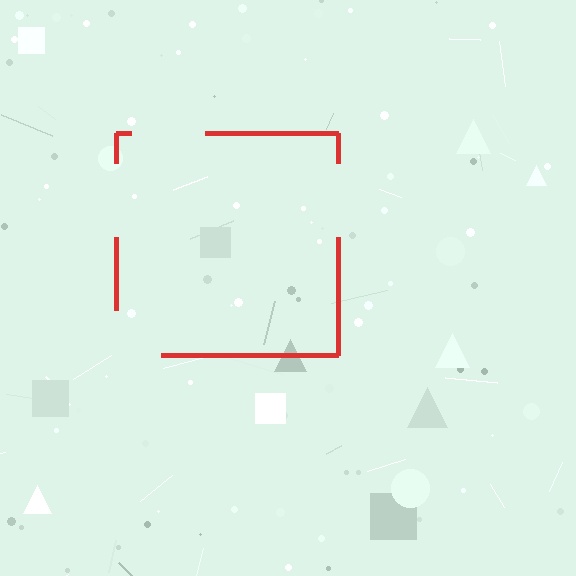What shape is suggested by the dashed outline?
The dashed outline suggests a square.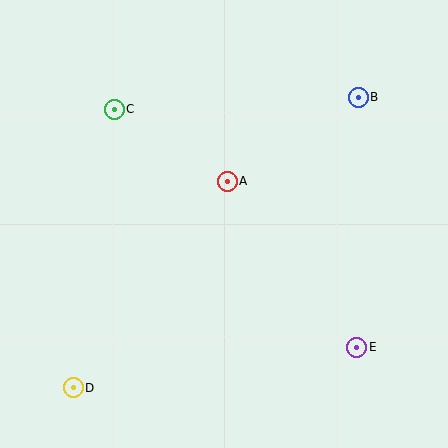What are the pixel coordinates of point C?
Point C is at (114, 109).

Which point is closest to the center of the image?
Point A at (227, 181) is closest to the center.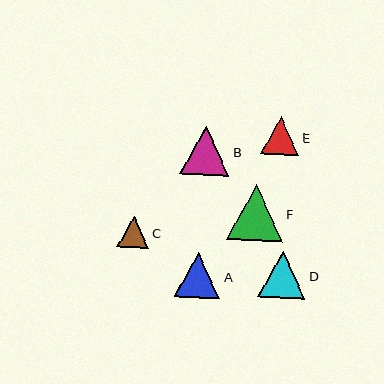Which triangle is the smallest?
Triangle C is the smallest with a size of approximately 31 pixels.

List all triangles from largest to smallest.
From largest to smallest: F, B, D, A, E, C.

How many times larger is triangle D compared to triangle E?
Triangle D is approximately 1.3 times the size of triangle E.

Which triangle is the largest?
Triangle F is the largest with a size of approximately 56 pixels.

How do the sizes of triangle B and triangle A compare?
Triangle B and triangle A are approximately the same size.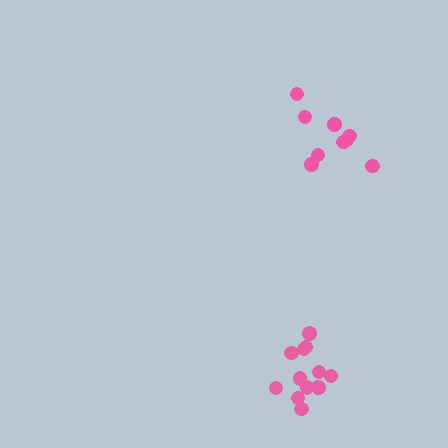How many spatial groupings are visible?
There are 2 spatial groupings.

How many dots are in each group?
Group 1: 9 dots, Group 2: 12 dots (21 total).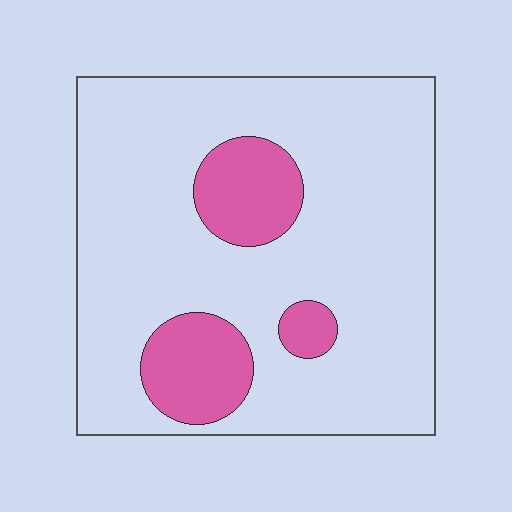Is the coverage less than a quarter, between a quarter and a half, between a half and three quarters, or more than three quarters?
Less than a quarter.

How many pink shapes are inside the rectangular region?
3.